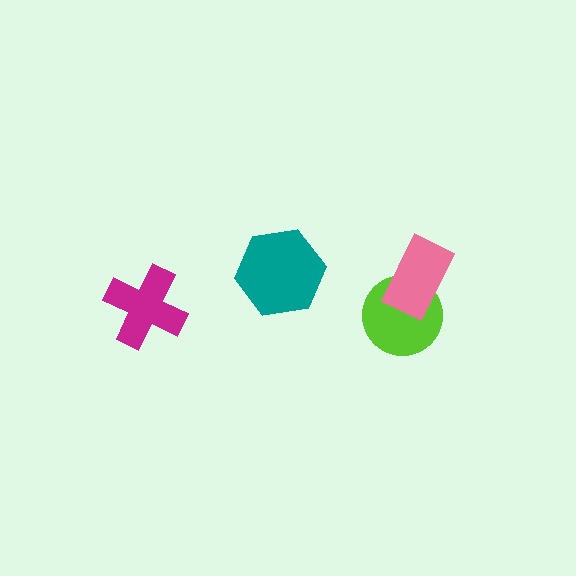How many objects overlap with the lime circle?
1 object overlaps with the lime circle.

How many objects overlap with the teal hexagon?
0 objects overlap with the teal hexagon.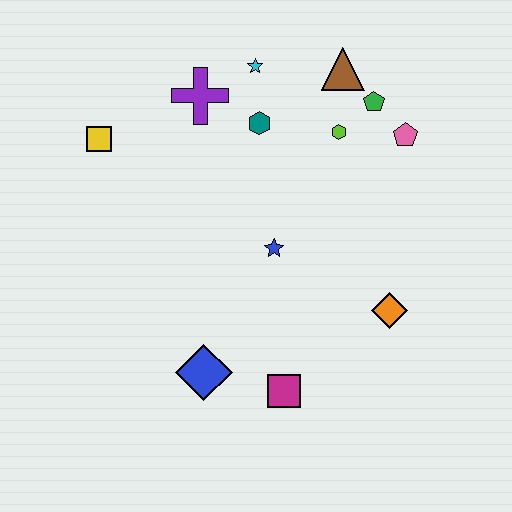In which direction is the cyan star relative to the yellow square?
The cyan star is to the right of the yellow square.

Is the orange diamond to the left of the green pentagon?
No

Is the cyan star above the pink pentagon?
Yes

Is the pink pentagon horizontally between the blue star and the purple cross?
No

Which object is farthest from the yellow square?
The orange diamond is farthest from the yellow square.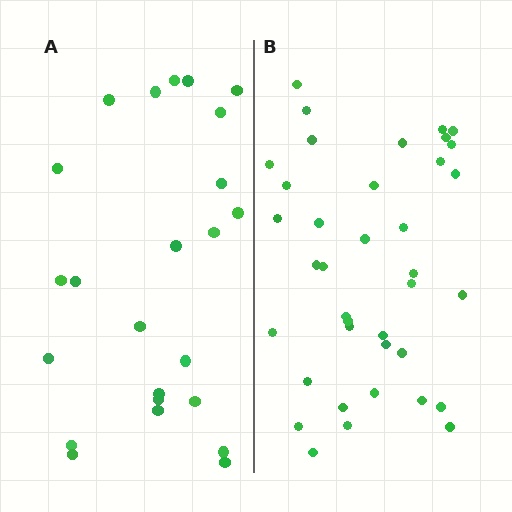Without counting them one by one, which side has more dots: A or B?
Region B (the right region) has more dots.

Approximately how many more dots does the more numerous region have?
Region B has approximately 15 more dots than region A.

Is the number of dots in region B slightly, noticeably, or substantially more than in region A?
Region B has substantially more. The ratio is roughly 1.6 to 1.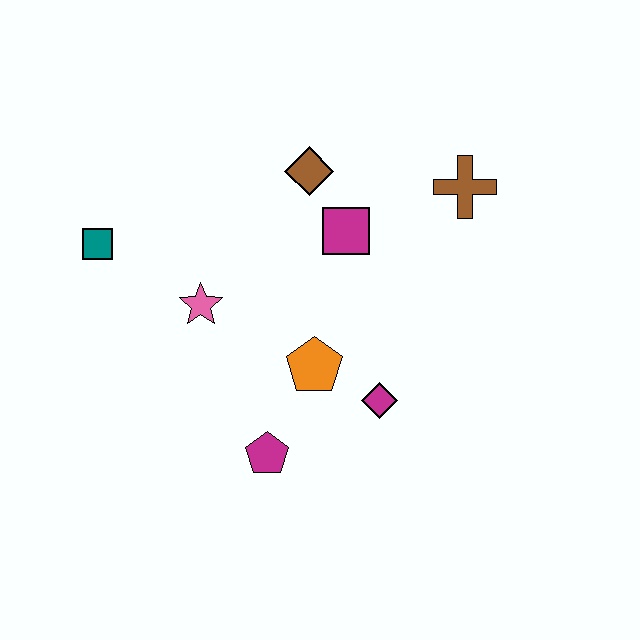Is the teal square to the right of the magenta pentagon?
No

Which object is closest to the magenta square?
The brown diamond is closest to the magenta square.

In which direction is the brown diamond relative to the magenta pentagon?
The brown diamond is above the magenta pentagon.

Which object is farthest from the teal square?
The brown cross is farthest from the teal square.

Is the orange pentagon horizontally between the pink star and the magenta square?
Yes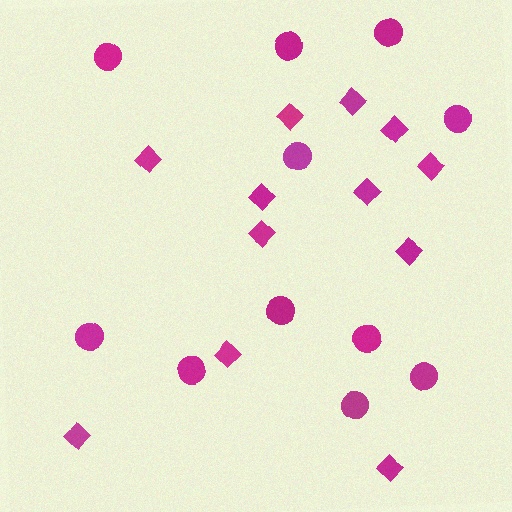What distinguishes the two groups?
There are 2 groups: one group of diamonds (12) and one group of circles (11).